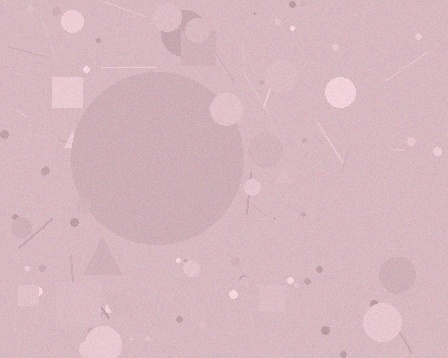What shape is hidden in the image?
A circle is hidden in the image.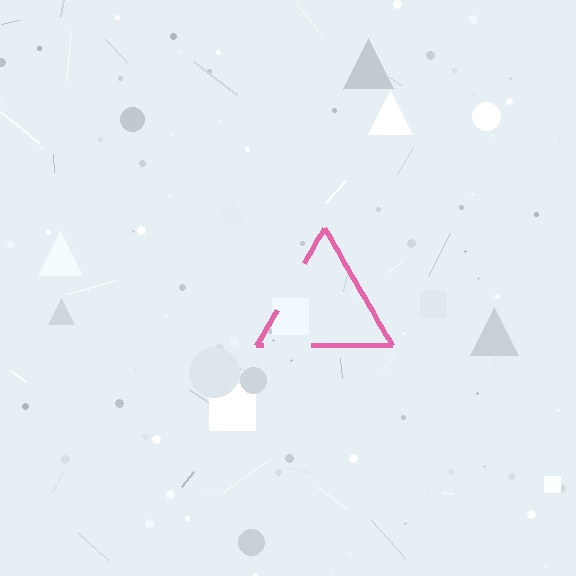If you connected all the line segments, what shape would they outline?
They would outline a triangle.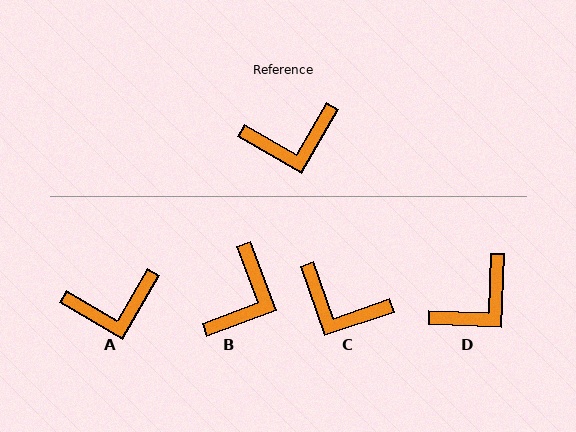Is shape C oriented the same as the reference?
No, it is off by about 41 degrees.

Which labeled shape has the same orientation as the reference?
A.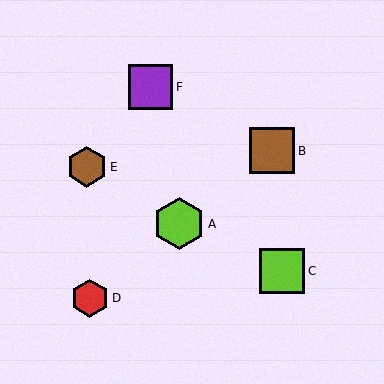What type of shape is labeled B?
Shape B is a brown square.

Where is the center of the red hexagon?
The center of the red hexagon is at (90, 298).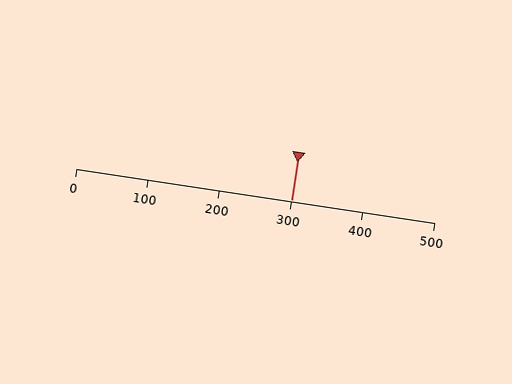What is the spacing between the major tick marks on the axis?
The major ticks are spaced 100 apart.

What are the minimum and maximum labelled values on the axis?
The axis runs from 0 to 500.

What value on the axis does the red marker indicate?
The marker indicates approximately 300.